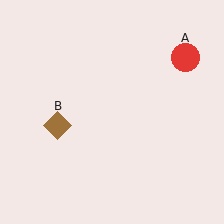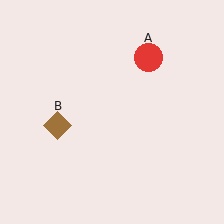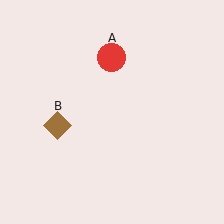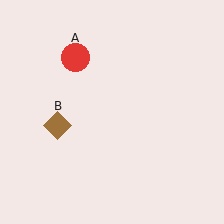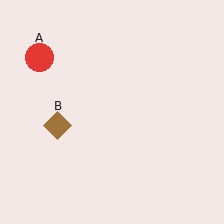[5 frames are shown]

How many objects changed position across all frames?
1 object changed position: red circle (object A).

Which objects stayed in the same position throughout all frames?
Brown diamond (object B) remained stationary.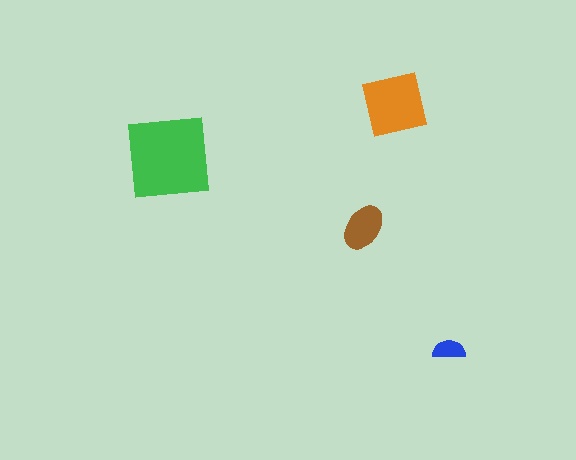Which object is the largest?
The green square.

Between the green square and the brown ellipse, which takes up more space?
The green square.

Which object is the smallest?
The blue semicircle.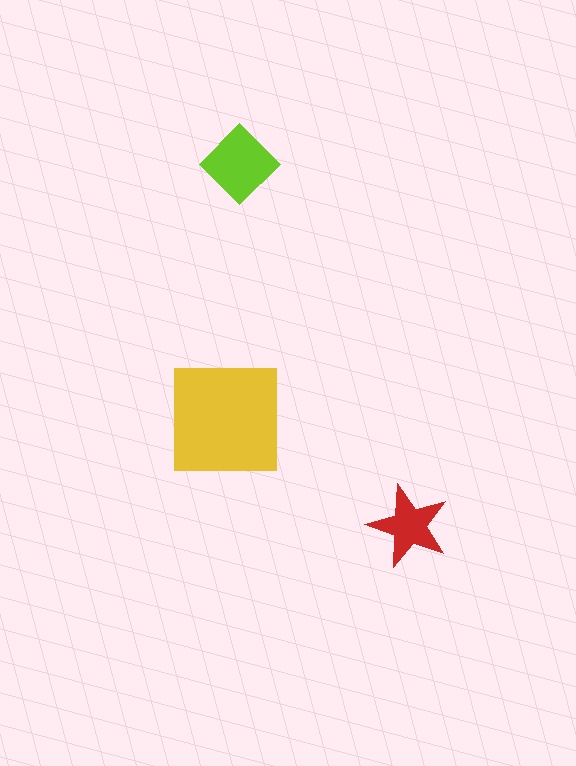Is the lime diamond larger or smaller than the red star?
Larger.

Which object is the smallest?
The red star.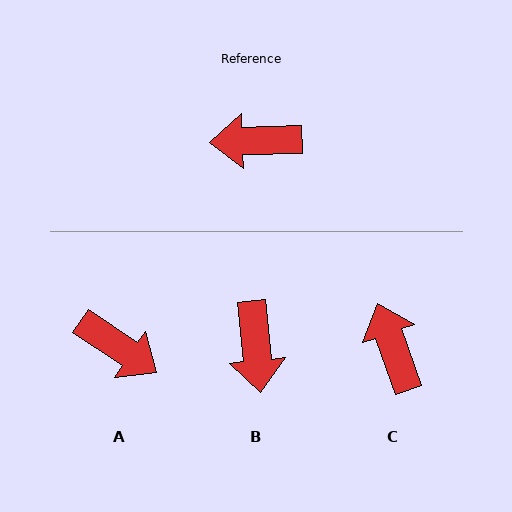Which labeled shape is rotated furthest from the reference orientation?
A, about 144 degrees away.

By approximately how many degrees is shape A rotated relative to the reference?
Approximately 144 degrees counter-clockwise.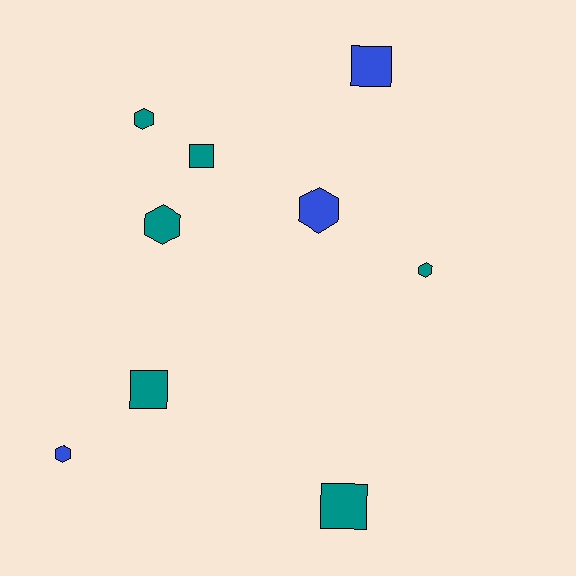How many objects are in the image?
There are 9 objects.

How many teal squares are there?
There are 3 teal squares.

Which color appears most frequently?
Teal, with 6 objects.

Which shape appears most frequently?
Hexagon, with 5 objects.